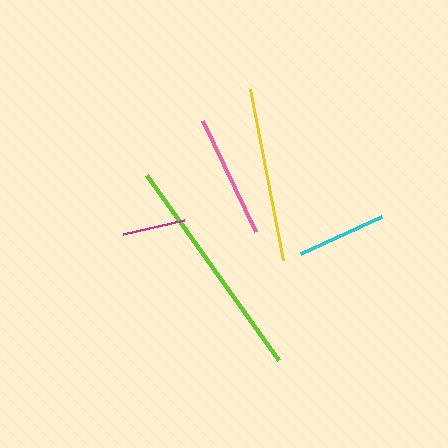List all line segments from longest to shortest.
From longest to shortest: lime, yellow, pink, cyan, magenta.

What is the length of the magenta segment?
The magenta segment is approximately 63 pixels long.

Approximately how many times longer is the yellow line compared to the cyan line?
The yellow line is approximately 1.9 times the length of the cyan line.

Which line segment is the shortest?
The magenta line is the shortest at approximately 63 pixels.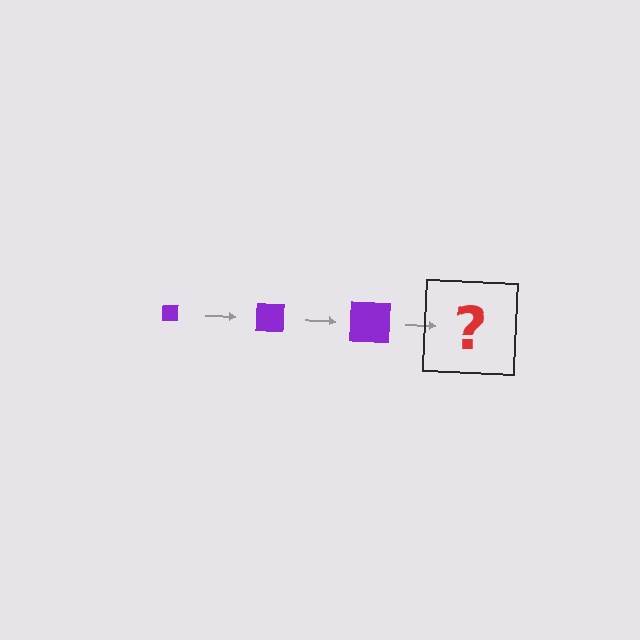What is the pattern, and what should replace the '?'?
The pattern is that the square gets progressively larger each step. The '?' should be a purple square, larger than the previous one.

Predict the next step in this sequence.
The next step is a purple square, larger than the previous one.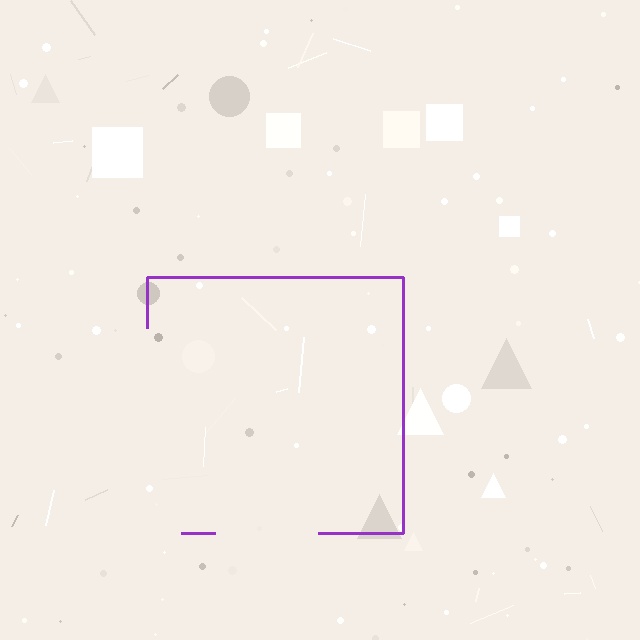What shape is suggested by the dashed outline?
The dashed outline suggests a square.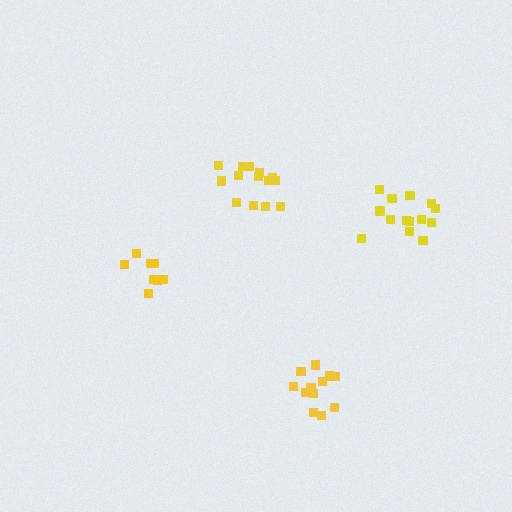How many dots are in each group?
Group 1: 8 dots, Group 2: 13 dots, Group 3: 14 dots, Group 4: 14 dots (49 total).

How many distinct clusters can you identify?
There are 4 distinct clusters.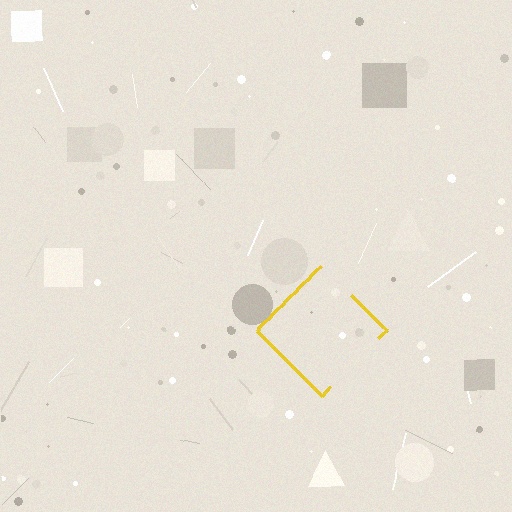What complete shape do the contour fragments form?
The contour fragments form a diamond.